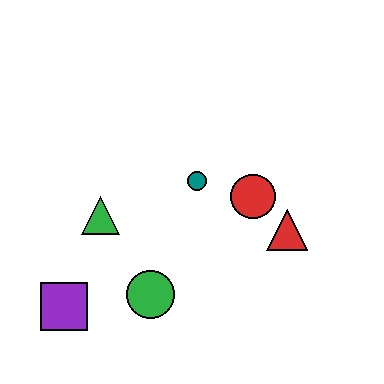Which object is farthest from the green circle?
The red triangle is farthest from the green circle.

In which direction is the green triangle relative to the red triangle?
The green triangle is to the left of the red triangle.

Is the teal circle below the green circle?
No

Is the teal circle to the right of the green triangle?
Yes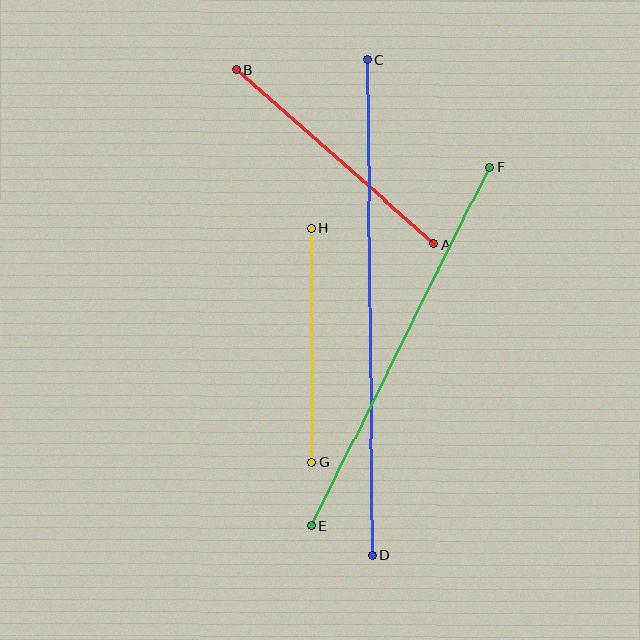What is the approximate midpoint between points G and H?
The midpoint is at approximately (312, 345) pixels.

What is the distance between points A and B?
The distance is approximately 264 pixels.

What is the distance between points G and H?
The distance is approximately 234 pixels.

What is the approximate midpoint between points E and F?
The midpoint is at approximately (400, 346) pixels.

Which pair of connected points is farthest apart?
Points C and D are farthest apart.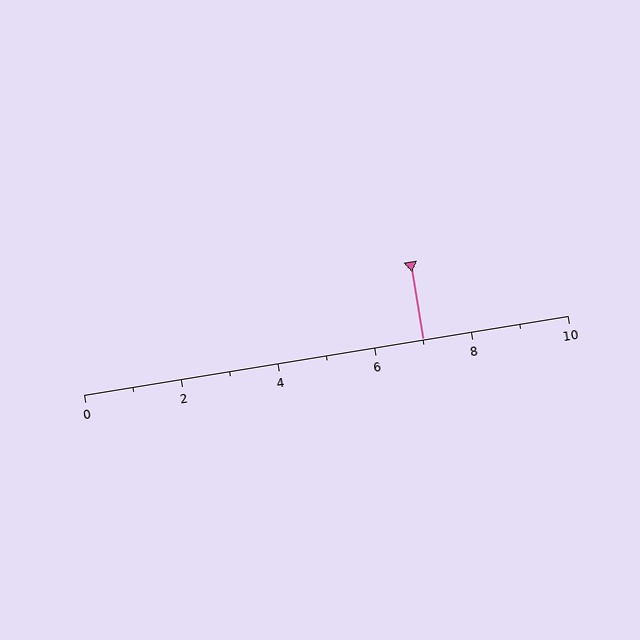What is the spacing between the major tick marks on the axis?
The major ticks are spaced 2 apart.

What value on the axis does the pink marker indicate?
The marker indicates approximately 7.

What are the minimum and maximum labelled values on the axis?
The axis runs from 0 to 10.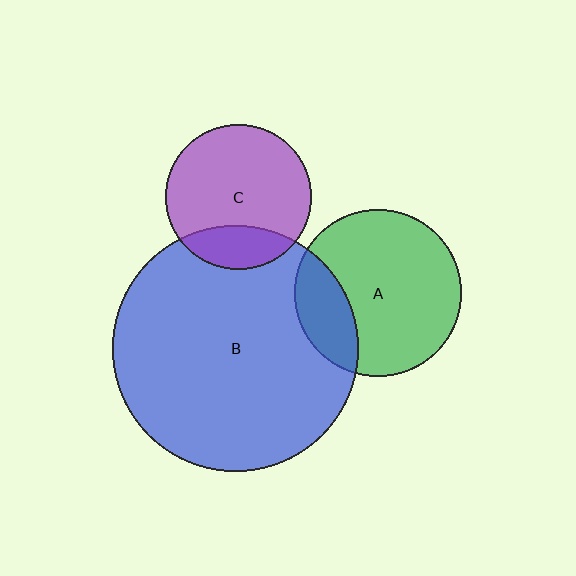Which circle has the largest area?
Circle B (blue).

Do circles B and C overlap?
Yes.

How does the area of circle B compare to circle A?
Approximately 2.2 times.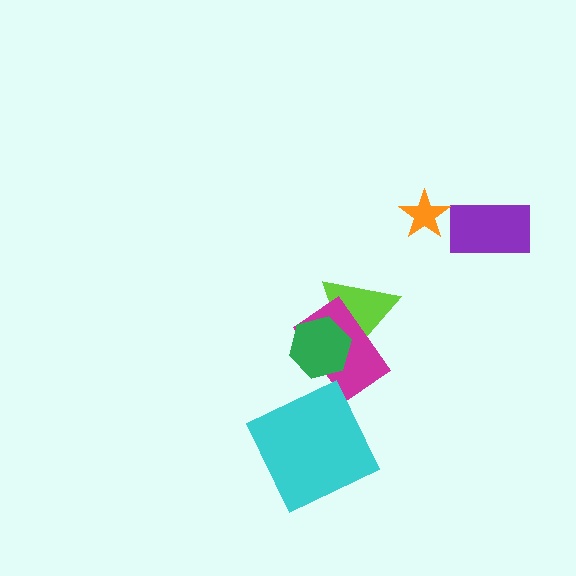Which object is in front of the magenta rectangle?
The green hexagon is in front of the magenta rectangle.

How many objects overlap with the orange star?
0 objects overlap with the orange star.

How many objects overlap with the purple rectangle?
0 objects overlap with the purple rectangle.